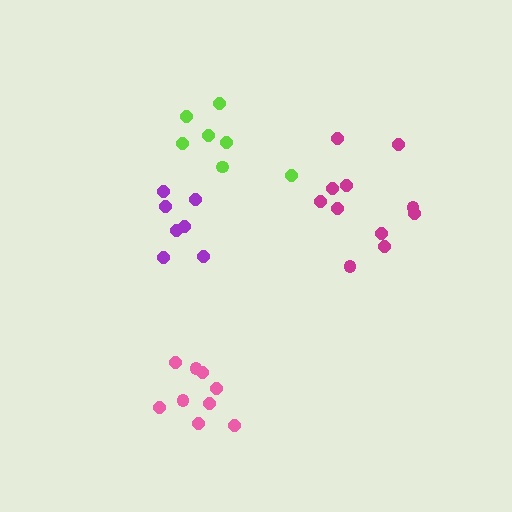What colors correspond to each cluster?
The clusters are colored: pink, magenta, purple, lime.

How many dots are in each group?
Group 1: 9 dots, Group 2: 11 dots, Group 3: 7 dots, Group 4: 7 dots (34 total).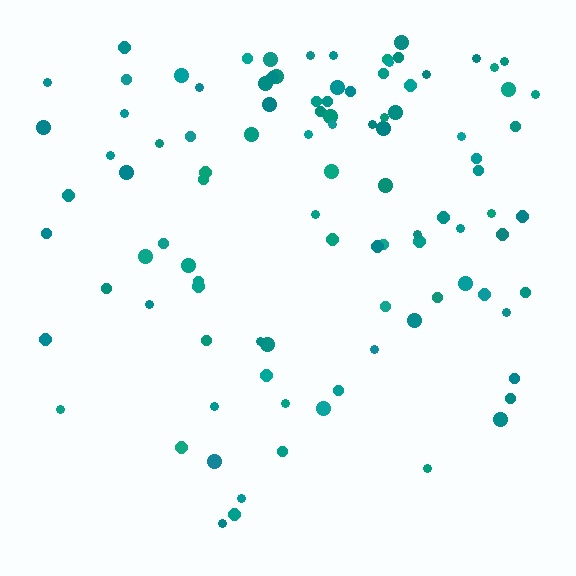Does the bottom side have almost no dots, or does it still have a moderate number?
Still a moderate number, just noticeably fewer than the top.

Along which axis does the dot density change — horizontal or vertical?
Vertical.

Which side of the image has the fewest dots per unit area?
The bottom.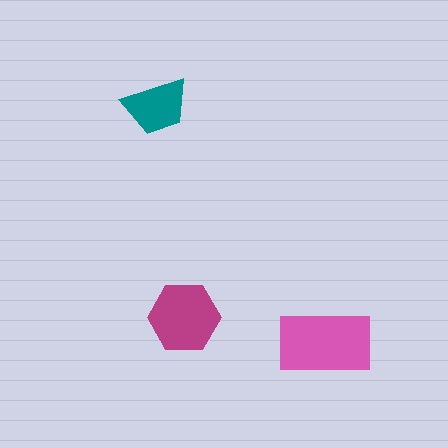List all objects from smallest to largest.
The teal trapezoid, the magenta hexagon, the pink rectangle.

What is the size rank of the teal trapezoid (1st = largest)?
3rd.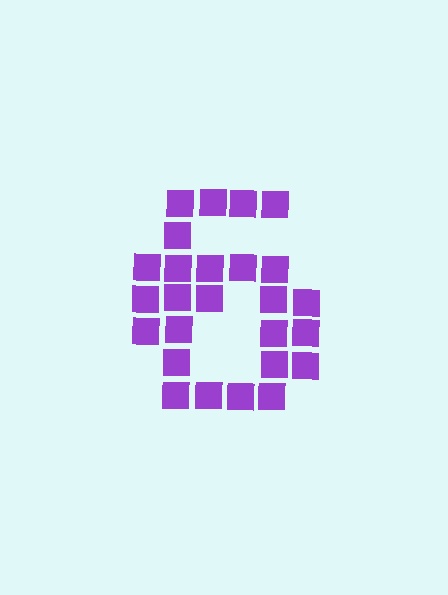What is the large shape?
The large shape is the digit 6.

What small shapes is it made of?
It is made of small squares.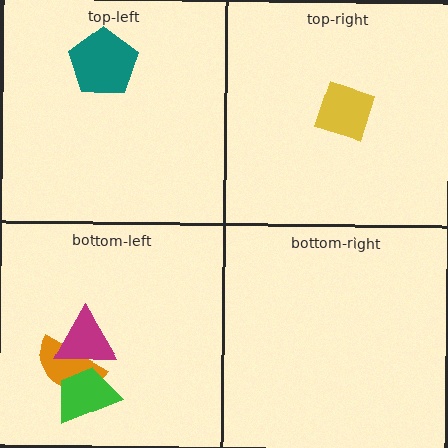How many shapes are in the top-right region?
1.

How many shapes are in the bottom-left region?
3.